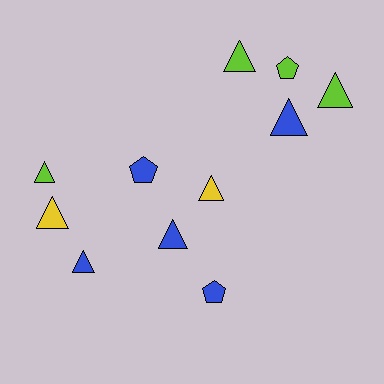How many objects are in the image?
There are 11 objects.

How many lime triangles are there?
There are 3 lime triangles.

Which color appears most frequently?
Blue, with 5 objects.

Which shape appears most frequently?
Triangle, with 8 objects.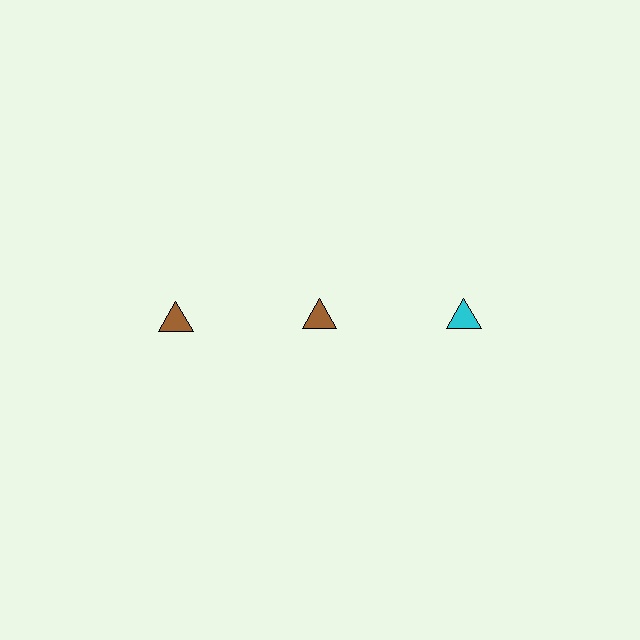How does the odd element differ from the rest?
It has a different color: cyan instead of brown.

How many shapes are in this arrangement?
There are 3 shapes arranged in a grid pattern.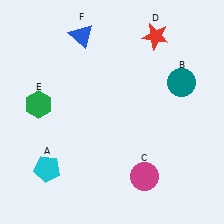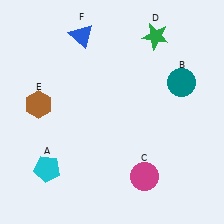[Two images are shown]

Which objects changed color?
D changed from red to green. E changed from green to brown.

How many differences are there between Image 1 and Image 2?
There are 2 differences between the two images.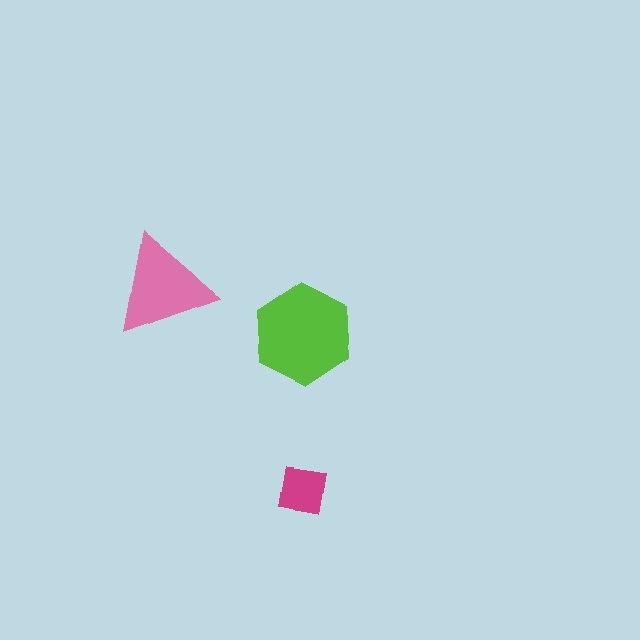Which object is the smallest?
The magenta square.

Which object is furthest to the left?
The pink triangle is leftmost.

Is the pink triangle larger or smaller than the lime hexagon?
Smaller.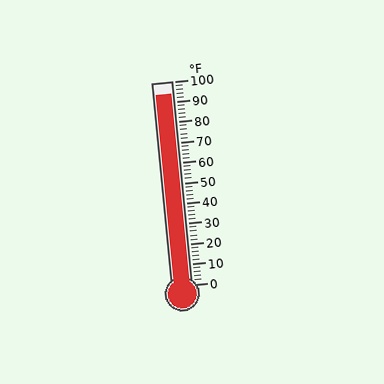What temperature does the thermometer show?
The thermometer shows approximately 94°F.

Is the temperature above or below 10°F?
The temperature is above 10°F.